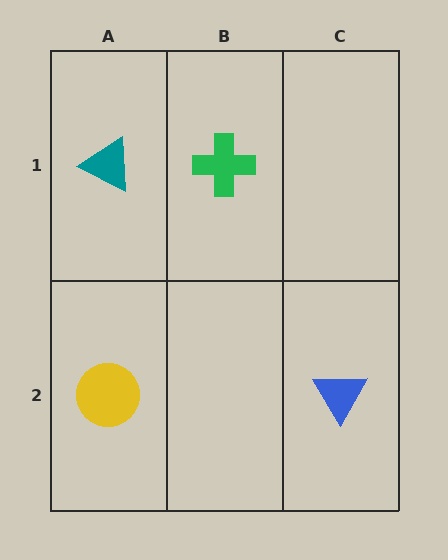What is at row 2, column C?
A blue triangle.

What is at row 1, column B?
A green cross.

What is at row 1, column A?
A teal triangle.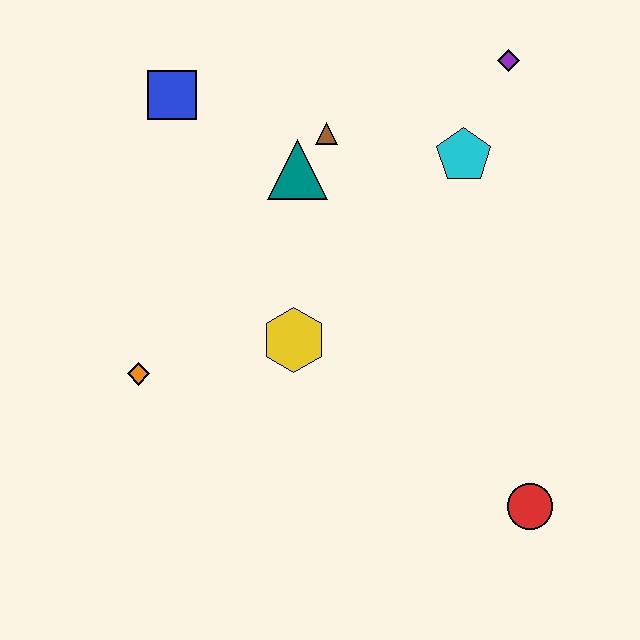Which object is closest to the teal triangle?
The brown triangle is closest to the teal triangle.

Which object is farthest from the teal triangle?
The red circle is farthest from the teal triangle.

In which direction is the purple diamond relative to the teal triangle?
The purple diamond is to the right of the teal triangle.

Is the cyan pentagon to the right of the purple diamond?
No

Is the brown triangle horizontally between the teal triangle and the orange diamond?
No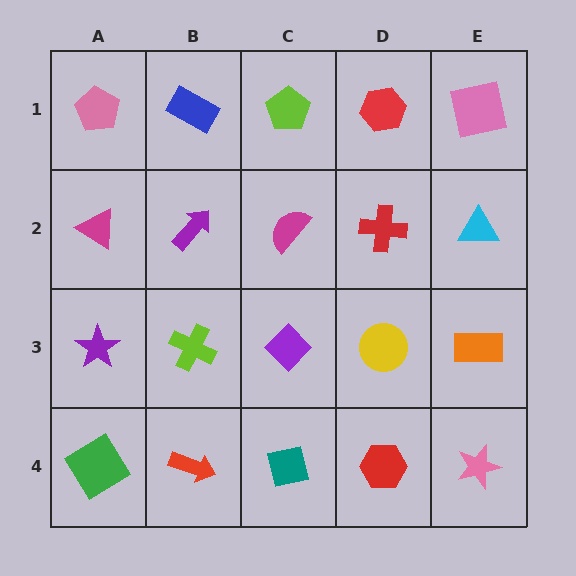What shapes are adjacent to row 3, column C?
A magenta semicircle (row 2, column C), a teal square (row 4, column C), a lime cross (row 3, column B), a yellow circle (row 3, column D).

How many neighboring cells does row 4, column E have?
2.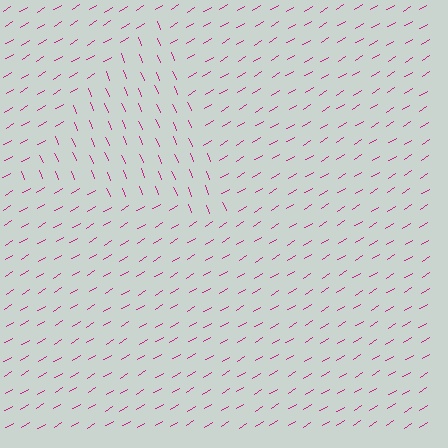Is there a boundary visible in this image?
Yes, there is a texture boundary formed by a change in line orientation.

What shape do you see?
I see a triangle.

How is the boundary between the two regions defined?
The boundary is defined purely by a change in line orientation (approximately 82 degrees difference). All lines are the same color and thickness.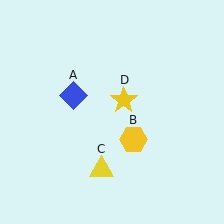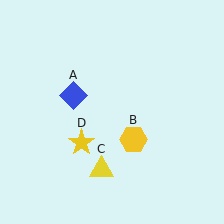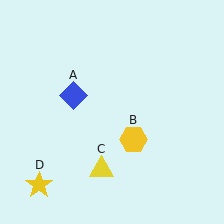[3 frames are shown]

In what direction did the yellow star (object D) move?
The yellow star (object D) moved down and to the left.